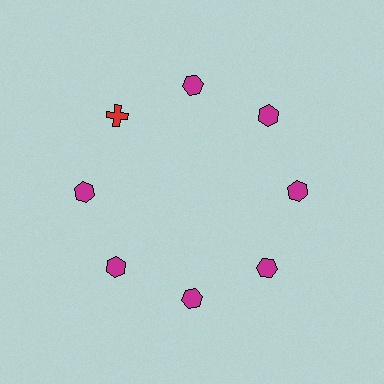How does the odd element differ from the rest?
It differs in both color (red instead of magenta) and shape (cross instead of hexagon).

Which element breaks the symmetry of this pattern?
The red cross at roughly the 10 o'clock position breaks the symmetry. All other shapes are magenta hexagons.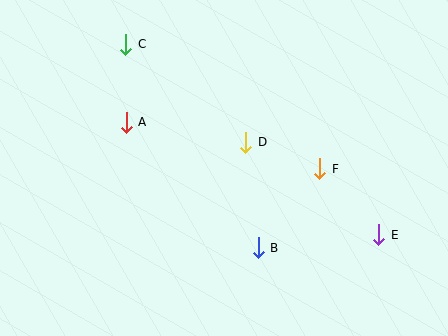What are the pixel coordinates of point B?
Point B is at (258, 248).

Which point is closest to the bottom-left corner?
Point A is closest to the bottom-left corner.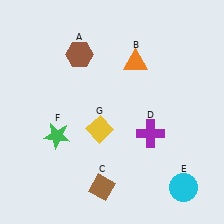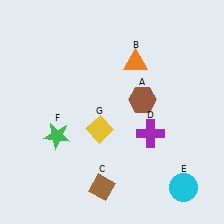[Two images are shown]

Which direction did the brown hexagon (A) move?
The brown hexagon (A) moved right.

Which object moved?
The brown hexagon (A) moved right.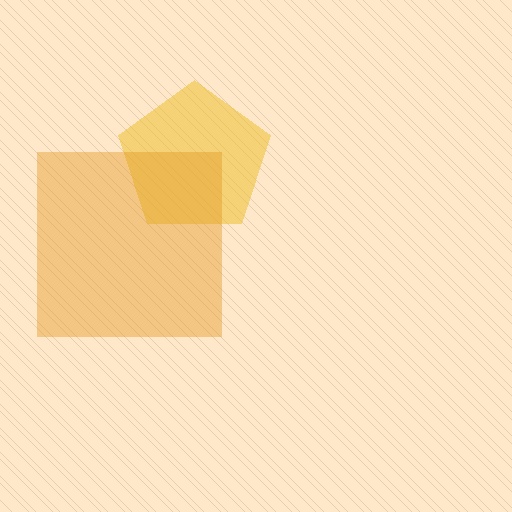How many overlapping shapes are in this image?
There are 2 overlapping shapes in the image.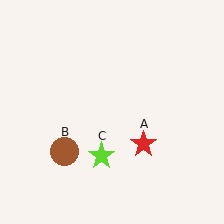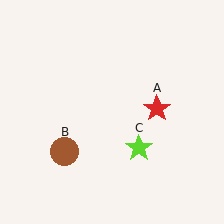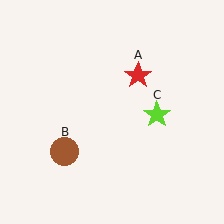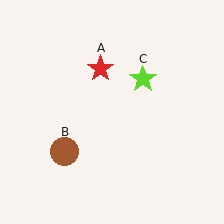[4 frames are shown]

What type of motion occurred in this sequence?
The red star (object A), lime star (object C) rotated counterclockwise around the center of the scene.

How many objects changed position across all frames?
2 objects changed position: red star (object A), lime star (object C).